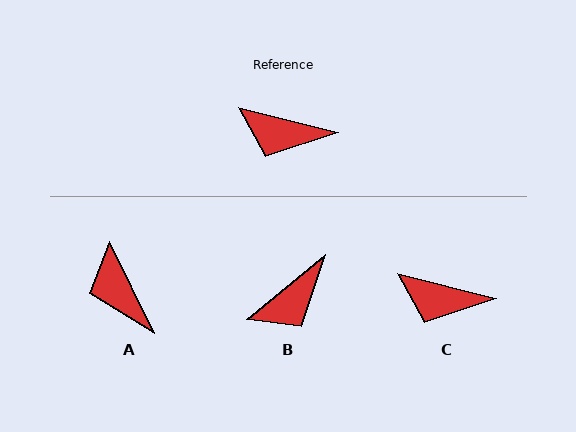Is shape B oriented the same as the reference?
No, it is off by about 54 degrees.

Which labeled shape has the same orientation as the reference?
C.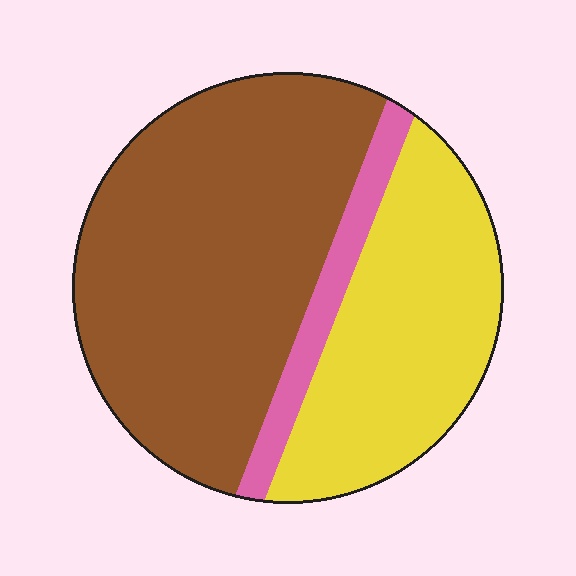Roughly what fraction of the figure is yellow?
Yellow covers roughly 35% of the figure.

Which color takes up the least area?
Pink, at roughly 10%.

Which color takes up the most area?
Brown, at roughly 55%.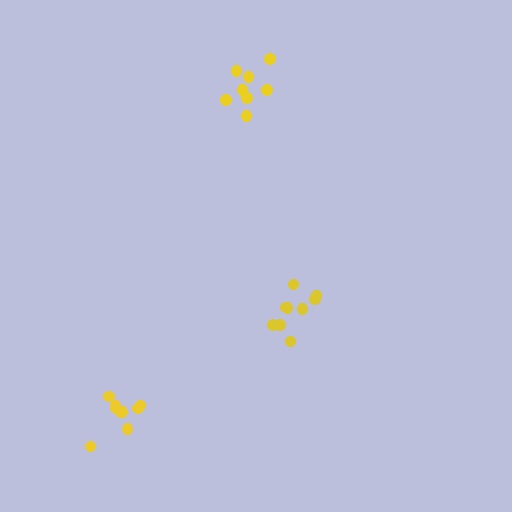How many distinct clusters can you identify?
There are 3 distinct clusters.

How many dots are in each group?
Group 1: 8 dots, Group 2: 9 dots, Group 3: 9 dots (26 total).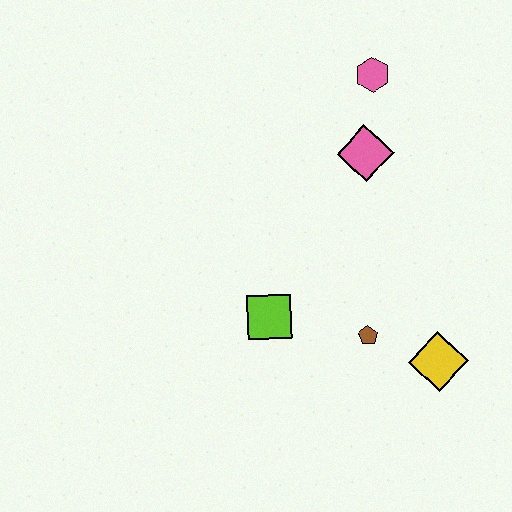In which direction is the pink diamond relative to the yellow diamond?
The pink diamond is above the yellow diamond.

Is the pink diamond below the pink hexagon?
Yes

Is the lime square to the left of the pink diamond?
Yes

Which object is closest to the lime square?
The brown pentagon is closest to the lime square.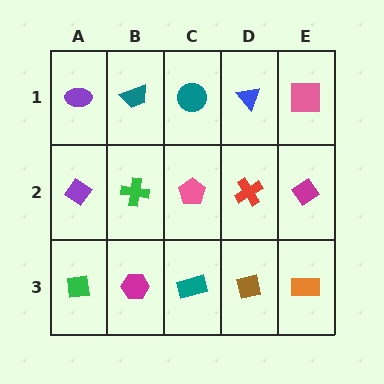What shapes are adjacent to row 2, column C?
A teal circle (row 1, column C), a teal rectangle (row 3, column C), a green cross (row 2, column B), a red cross (row 2, column D).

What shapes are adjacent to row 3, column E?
A magenta diamond (row 2, column E), a brown square (row 3, column D).